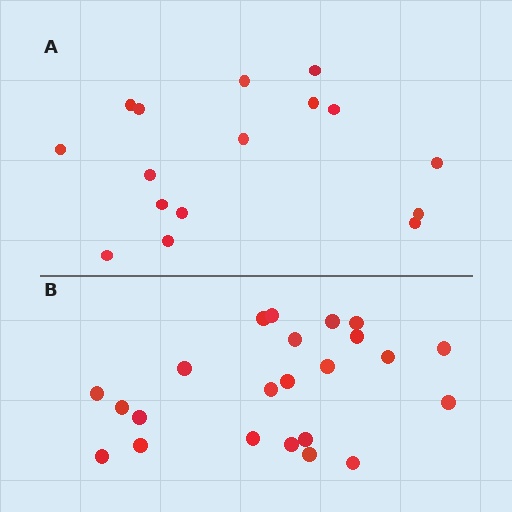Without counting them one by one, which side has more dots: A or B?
Region B (the bottom region) has more dots.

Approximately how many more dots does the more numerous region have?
Region B has roughly 8 or so more dots than region A.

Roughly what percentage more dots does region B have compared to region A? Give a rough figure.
About 45% more.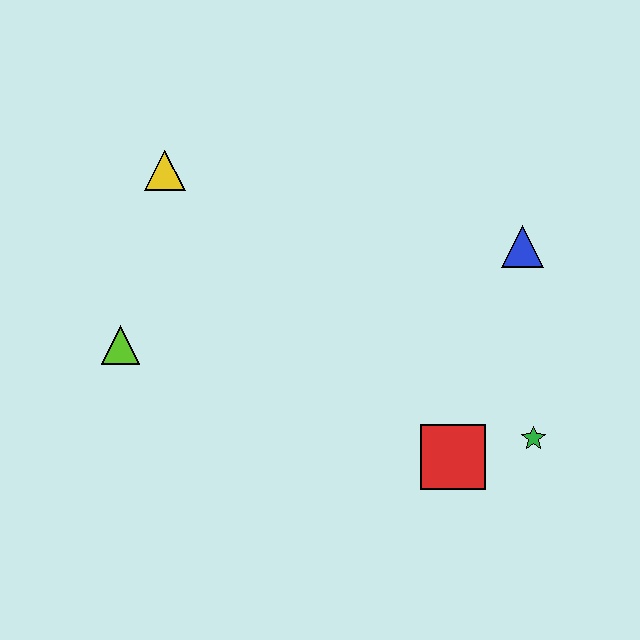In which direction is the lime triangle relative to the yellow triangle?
The lime triangle is below the yellow triangle.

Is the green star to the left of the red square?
No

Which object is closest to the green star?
The red square is closest to the green star.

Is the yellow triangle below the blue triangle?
No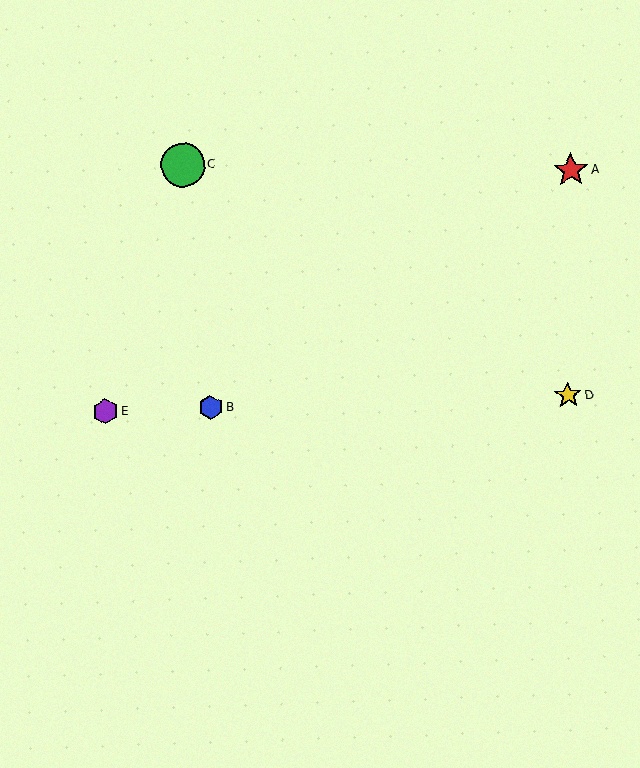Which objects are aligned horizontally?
Objects B, D, E are aligned horizontally.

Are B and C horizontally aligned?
No, B is at y≈408 and C is at y≈165.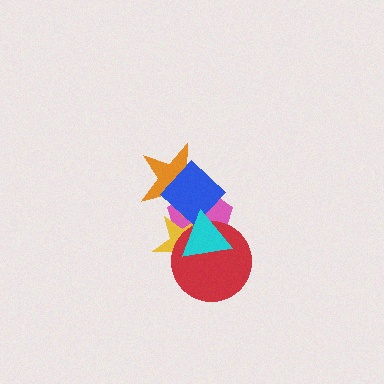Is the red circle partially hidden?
Yes, it is partially covered by another shape.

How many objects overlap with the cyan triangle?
4 objects overlap with the cyan triangle.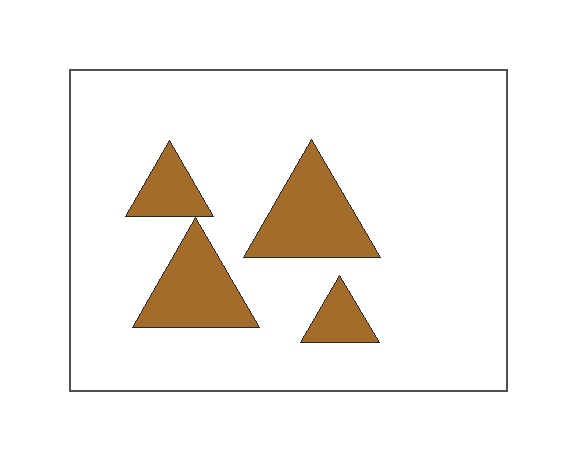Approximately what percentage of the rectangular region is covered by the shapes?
Approximately 15%.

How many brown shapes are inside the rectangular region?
4.